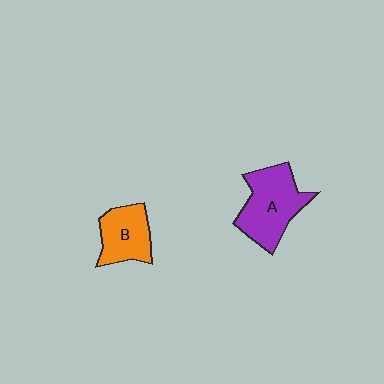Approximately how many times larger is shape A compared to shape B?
Approximately 1.4 times.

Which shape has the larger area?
Shape A (purple).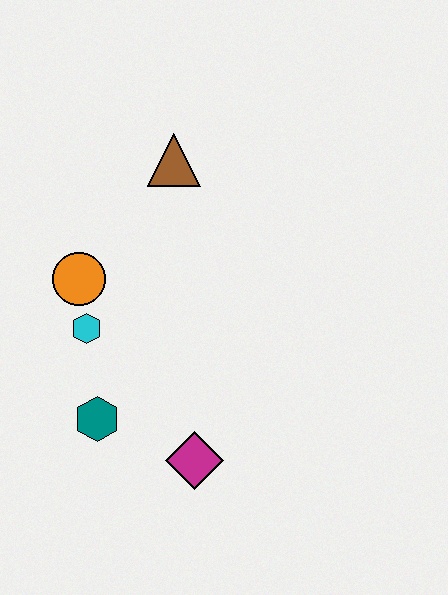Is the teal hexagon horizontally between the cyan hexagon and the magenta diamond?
Yes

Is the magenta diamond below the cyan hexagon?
Yes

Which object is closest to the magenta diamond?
The teal hexagon is closest to the magenta diamond.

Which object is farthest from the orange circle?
The magenta diamond is farthest from the orange circle.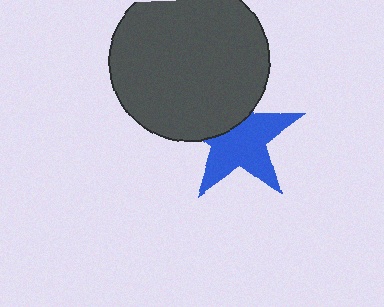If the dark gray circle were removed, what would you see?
You would see the complete blue star.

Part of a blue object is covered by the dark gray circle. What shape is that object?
It is a star.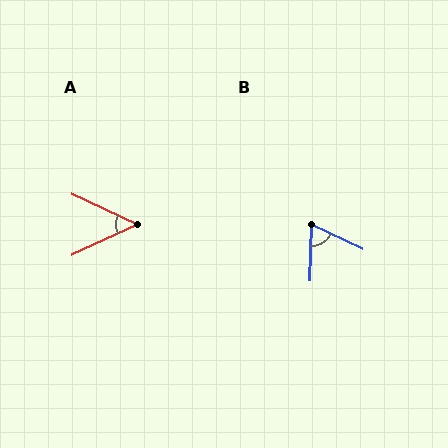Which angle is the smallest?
A, at approximately 51 degrees.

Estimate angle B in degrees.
Approximately 66 degrees.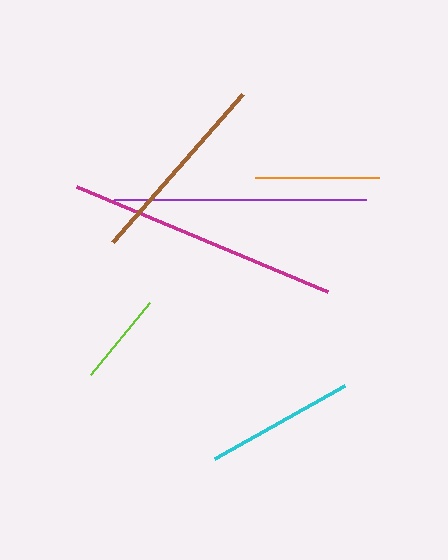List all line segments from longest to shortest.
From longest to shortest: magenta, purple, brown, cyan, orange, lime.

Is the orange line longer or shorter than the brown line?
The brown line is longer than the orange line.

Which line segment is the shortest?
The lime line is the shortest at approximately 93 pixels.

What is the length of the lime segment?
The lime segment is approximately 93 pixels long.